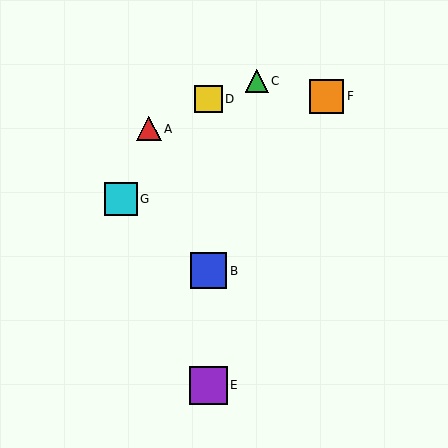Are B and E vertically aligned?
Yes, both are at x≈209.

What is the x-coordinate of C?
Object C is at x≈257.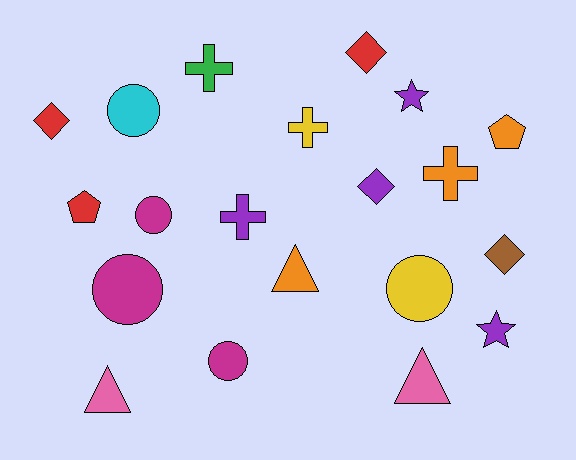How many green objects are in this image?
There is 1 green object.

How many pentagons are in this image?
There are 2 pentagons.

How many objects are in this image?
There are 20 objects.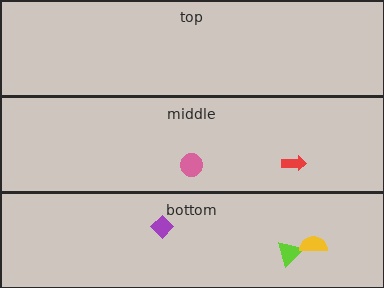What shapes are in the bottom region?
The lime triangle, the purple diamond, the yellow semicircle.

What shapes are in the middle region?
The red arrow, the pink circle.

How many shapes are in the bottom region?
3.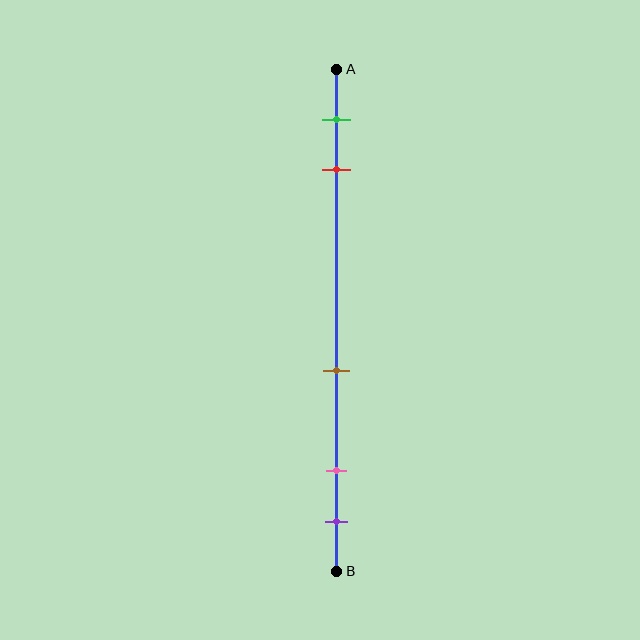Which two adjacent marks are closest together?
The pink and purple marks are the closest adjacent pair.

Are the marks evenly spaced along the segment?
No, the marks are not evenly spaced.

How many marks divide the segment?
There are 5 marks dividing the segment.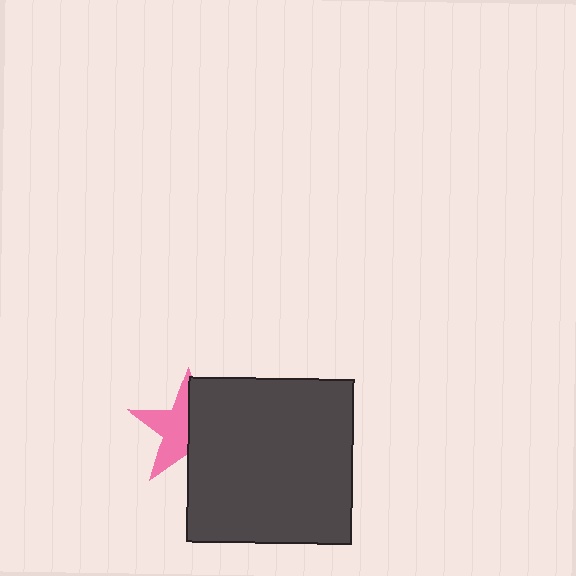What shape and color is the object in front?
The object in front is a dark gray square.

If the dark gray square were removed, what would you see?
You would see the complete pink star.